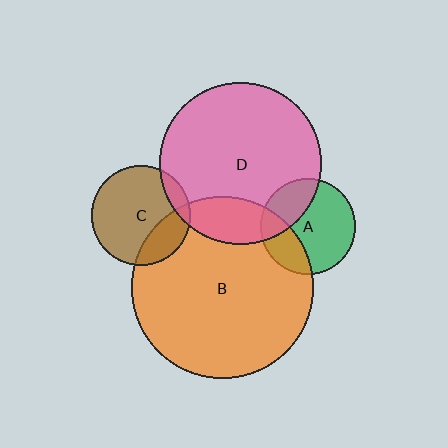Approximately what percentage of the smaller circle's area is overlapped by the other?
Approximately 25%.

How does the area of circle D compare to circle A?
Approximately 2.8 times.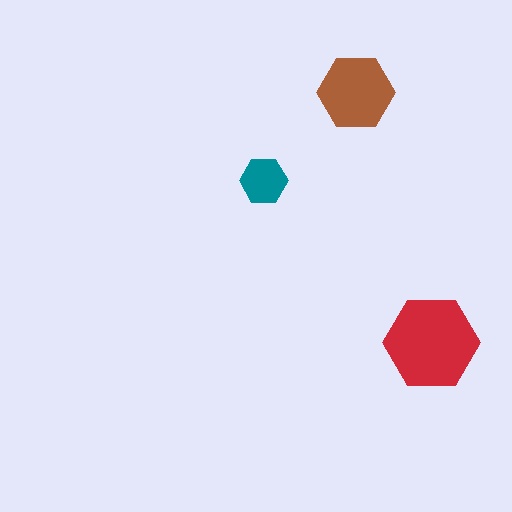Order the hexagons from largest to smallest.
the red one, the brown one, the teal one.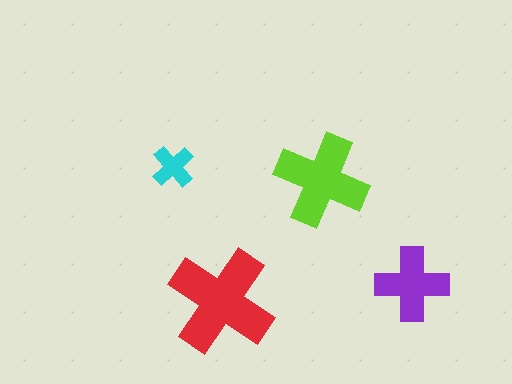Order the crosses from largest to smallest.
the red one, the lime one, the purple one, the cyan one.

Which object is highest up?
The cyan cross is topmost.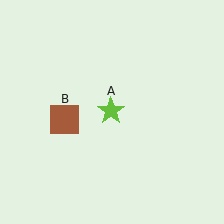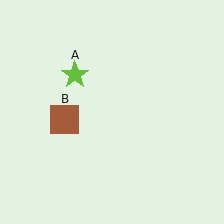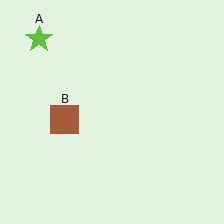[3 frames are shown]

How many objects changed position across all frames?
1 object changed position: lime star (object A).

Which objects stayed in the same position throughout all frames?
Brown square (object B) remained stationary.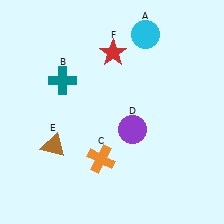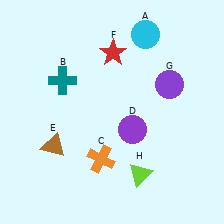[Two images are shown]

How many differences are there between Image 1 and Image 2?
There are 2 differences between the two images.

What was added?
A purple circle (G), a lime triangle (H) were added in Image 2.